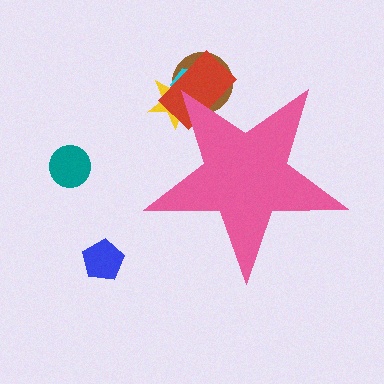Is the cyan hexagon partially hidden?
Yes, the cyan hexagon is partially hidden behind the pink star.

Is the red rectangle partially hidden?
Yes, the red rectangle is partially hidden behind the pink star.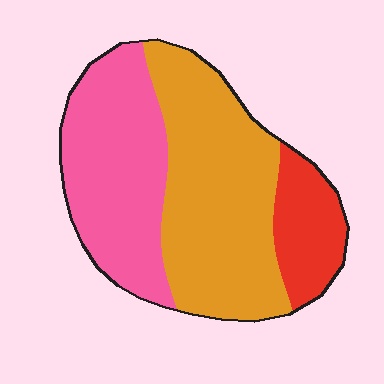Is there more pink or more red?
Pink.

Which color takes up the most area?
Orange, at roughly 50%.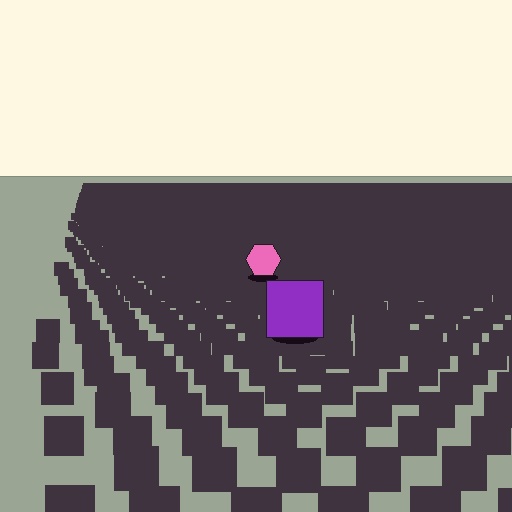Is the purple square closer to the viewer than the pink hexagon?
Yes. The purple square is closer — you can tell from the texture gradient: the ground texture is coarser near it.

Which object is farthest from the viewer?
The pink hexagon is farthest from the viewer. It appears smaller and the ground texture around it is denser.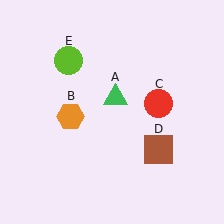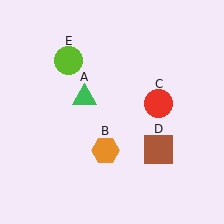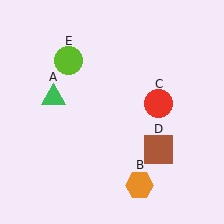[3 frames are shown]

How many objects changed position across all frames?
2 objects changed position: green triangle (object A), orange hexagon (object B).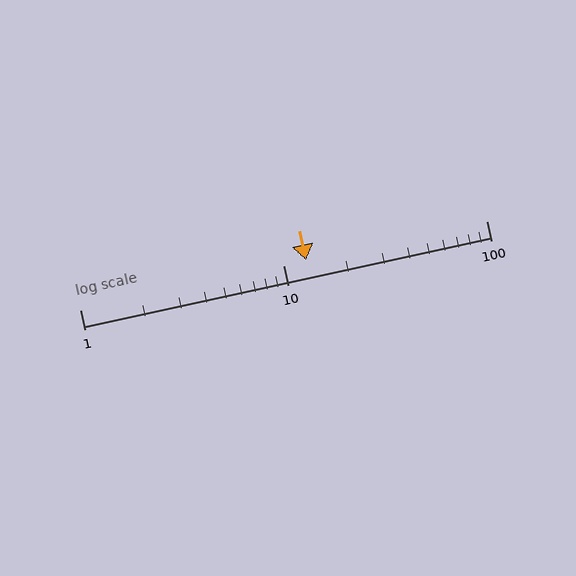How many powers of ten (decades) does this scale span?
The scale spans 2 decades, from 1 to 100.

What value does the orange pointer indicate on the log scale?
The pointer indicates approximately 13.